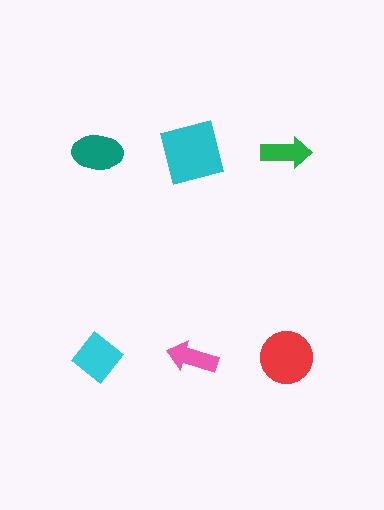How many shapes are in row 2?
3 shapes.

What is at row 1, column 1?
A teal ellipse.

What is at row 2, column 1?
A cyan diamond.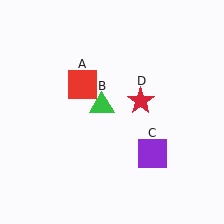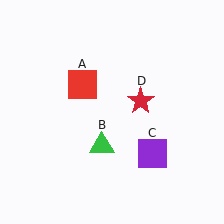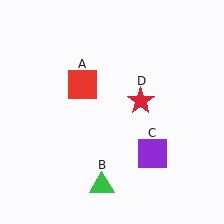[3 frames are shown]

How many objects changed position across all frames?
1 object changed position: green triangle (object B).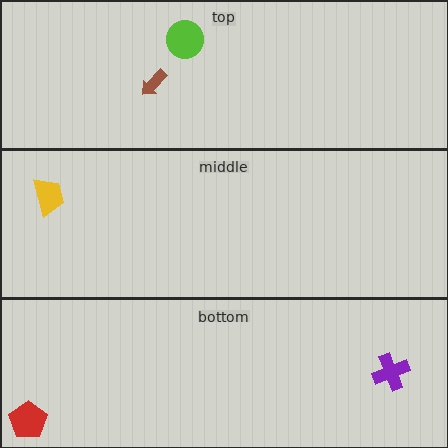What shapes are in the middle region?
The yellow trapezoid.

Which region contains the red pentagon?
The bottom region.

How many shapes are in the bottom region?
2.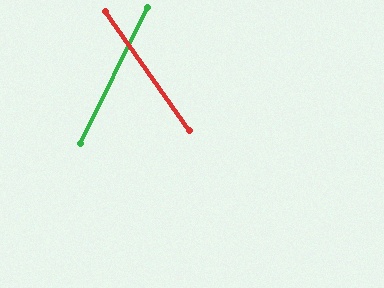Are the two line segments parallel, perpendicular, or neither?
Neither parallel nor perpendicular — they differ by about 62°.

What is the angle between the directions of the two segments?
Approximately 62 degrees.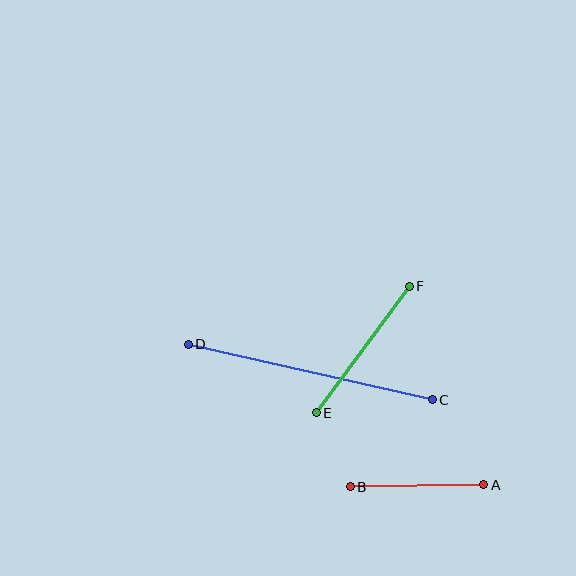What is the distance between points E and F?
The distance is approximately 157 pixels.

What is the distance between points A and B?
The distance is approximately 134 pixels.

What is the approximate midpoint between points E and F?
The midpoint is at approximately (363, 349) pixels.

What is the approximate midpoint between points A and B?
The midpoint is at approximately (417, 486) pixels.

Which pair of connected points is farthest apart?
Points C and D are farthest apart.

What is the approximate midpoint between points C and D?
The midpoint is at approximately (310, 372) pixels.